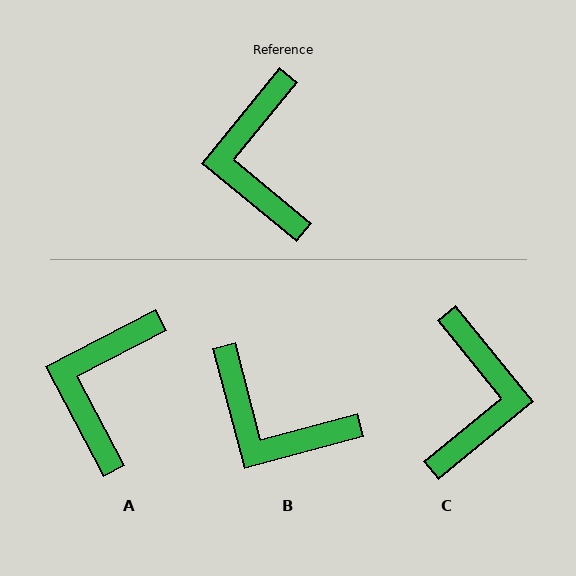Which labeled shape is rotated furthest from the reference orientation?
C, about 169 degrees away.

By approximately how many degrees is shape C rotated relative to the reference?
Approximately 169 degrees counter-clockwise.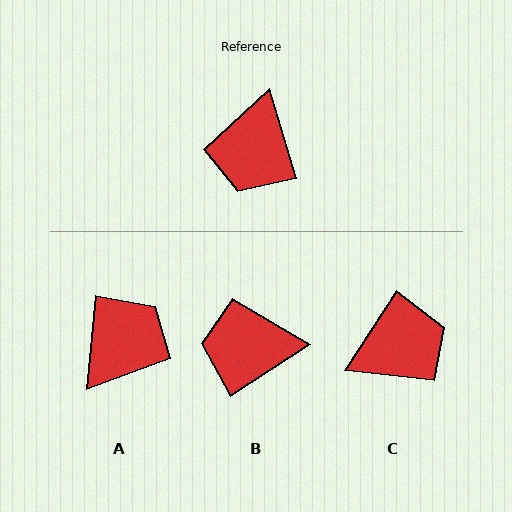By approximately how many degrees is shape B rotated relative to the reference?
Approximately 73 degrees clockwise.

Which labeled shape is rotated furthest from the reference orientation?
A, about 157 degrees away.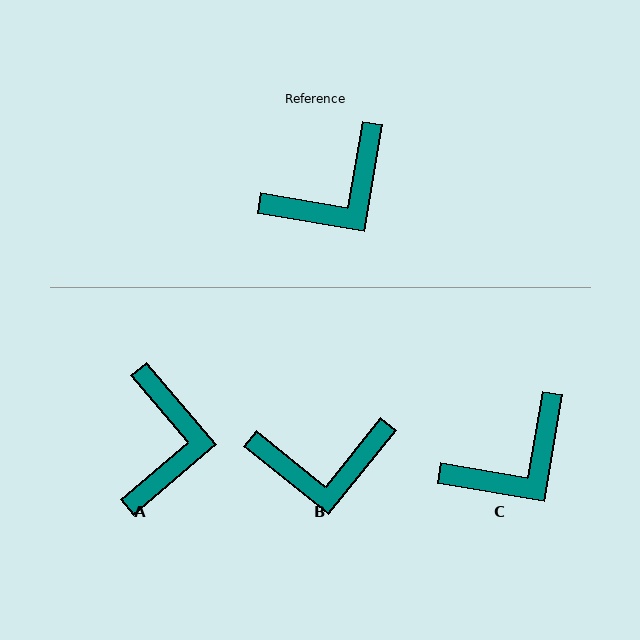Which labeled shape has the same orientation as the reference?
C.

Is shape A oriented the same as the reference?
No, it is off by about 50 degrees.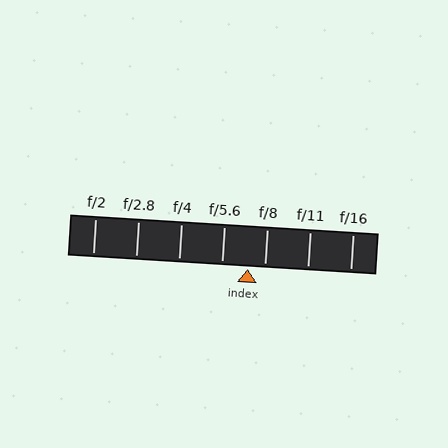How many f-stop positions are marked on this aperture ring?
There are 7 f-stop positions marked.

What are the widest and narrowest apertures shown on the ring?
The widest aperture shown is f/2 and the narrowest is f/16.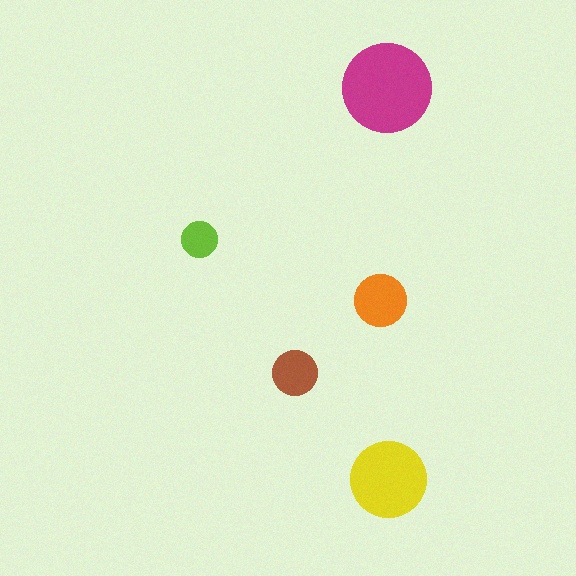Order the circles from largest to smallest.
the magenta one, the yellow one, the orange one, the brown one, the lime one.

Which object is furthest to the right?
The yellow circle is rightmost.